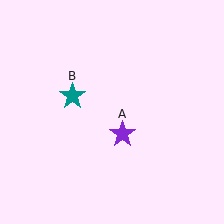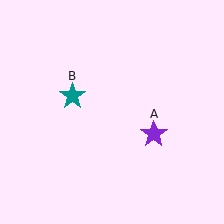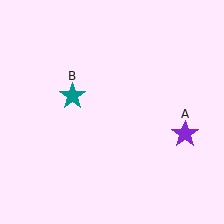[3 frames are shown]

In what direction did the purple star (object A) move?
The purple star (object A) moved right.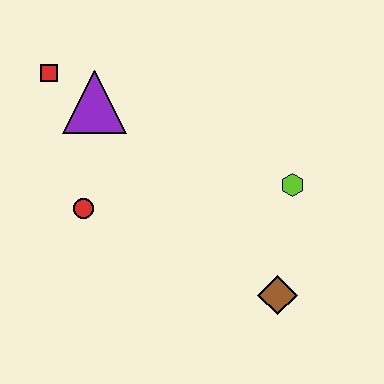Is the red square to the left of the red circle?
Yes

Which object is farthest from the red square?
The brown diamond is farthest from the red square.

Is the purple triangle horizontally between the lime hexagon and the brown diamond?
No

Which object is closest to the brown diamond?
The lime hexagon is closest to the brown diamond.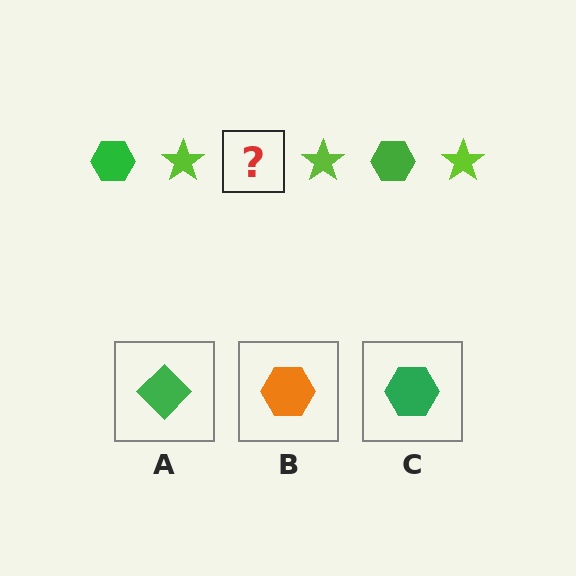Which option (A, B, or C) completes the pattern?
C.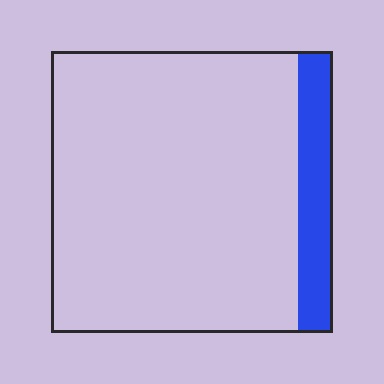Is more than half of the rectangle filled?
No.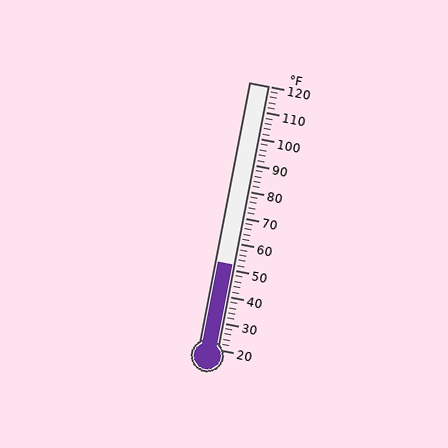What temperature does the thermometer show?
The thermometer shows approximately 52°F.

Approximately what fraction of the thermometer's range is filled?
The thermometer is filled to approximately 30% of its range.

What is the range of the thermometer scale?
The thermometer scale ranges from 20°F to 120°F.